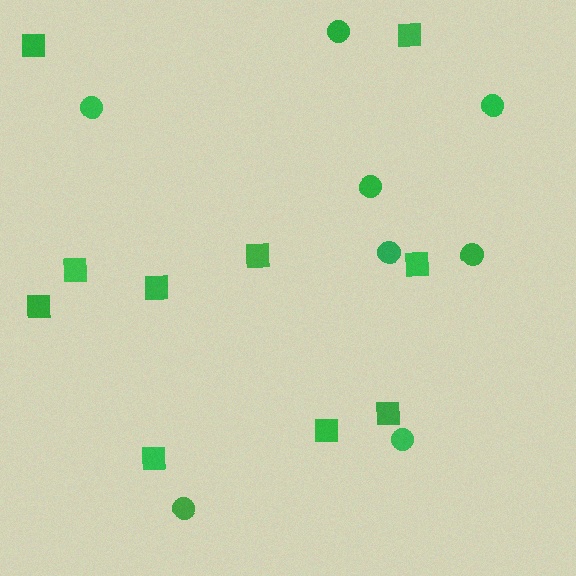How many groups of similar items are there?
There are 2 groups: one group of circles (8) and one group of squares (10).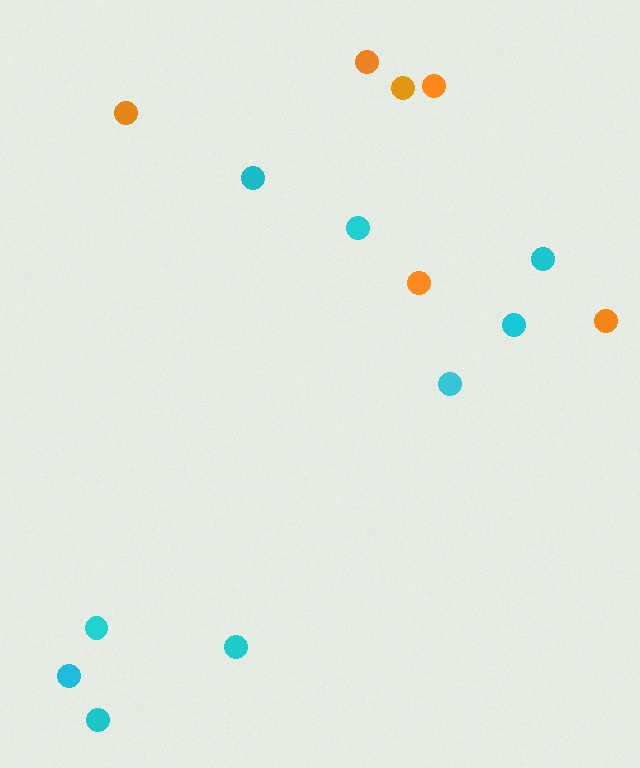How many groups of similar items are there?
There are 2 groups: one group of orange circles (6) and one group of cyan circles (9).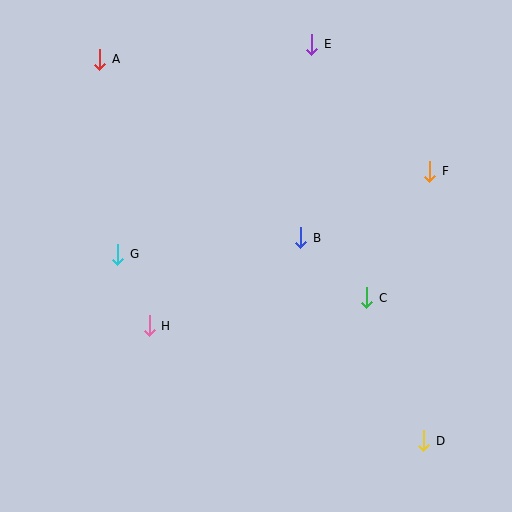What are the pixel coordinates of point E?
Point E is at (311, 44).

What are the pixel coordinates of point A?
Point A is at (100, 59).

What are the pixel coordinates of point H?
Point H is at (149, 326).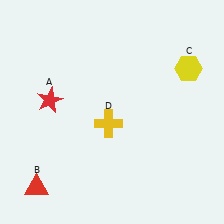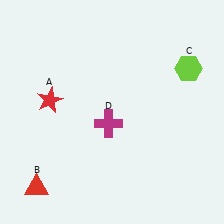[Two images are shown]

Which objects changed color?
C changed from yellow to lime. D changed from yellow to magenta.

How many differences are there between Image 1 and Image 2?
There are 2 differences between the two images.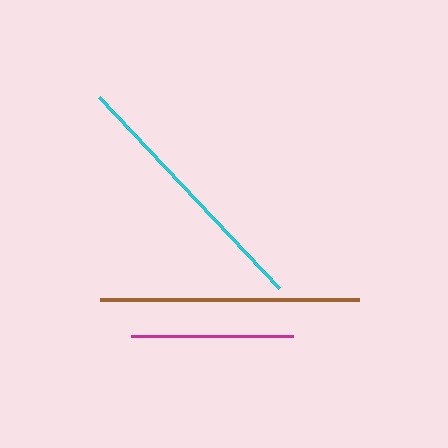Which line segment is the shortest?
The magenta line is the shortest at approximately 161 pixels.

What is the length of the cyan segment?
The cyan segment is approximately 262 pixels long.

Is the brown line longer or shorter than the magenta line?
The brown line is longer than the magenta line.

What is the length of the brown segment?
The brown segment is approximately 259 pixels long.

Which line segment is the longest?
The cyan line is the longest at approximately 262 pixels.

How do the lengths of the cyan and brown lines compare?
The cyan and brown lines are approximately the same length.